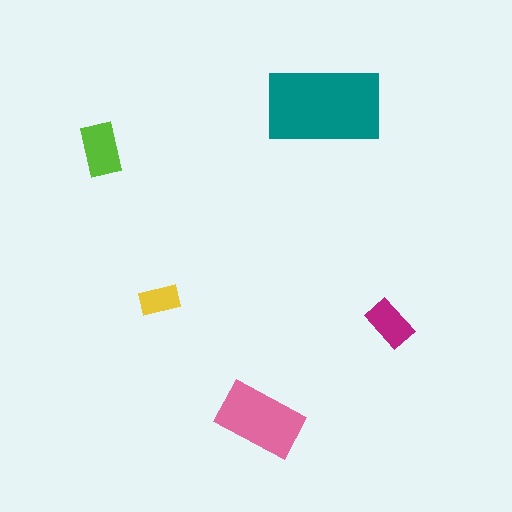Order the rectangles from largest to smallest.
the teal one, the pink one, the lime one, the magenta one, the yellow one.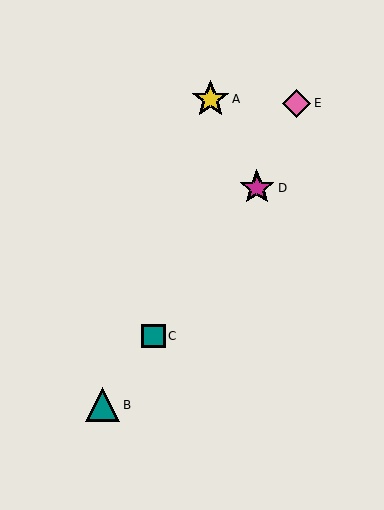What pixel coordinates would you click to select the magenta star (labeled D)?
Click at (257, 188) to select the magenta star D.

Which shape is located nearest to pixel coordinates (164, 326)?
The teal square (labeled C) at (153, 336) is nearest to that location.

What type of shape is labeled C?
Shape C is a teal square.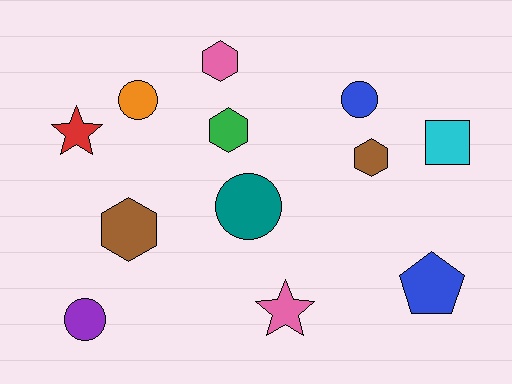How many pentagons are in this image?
There is 1 pentagon.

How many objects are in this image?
There are 12 objects.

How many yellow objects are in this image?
There are no yellow objects.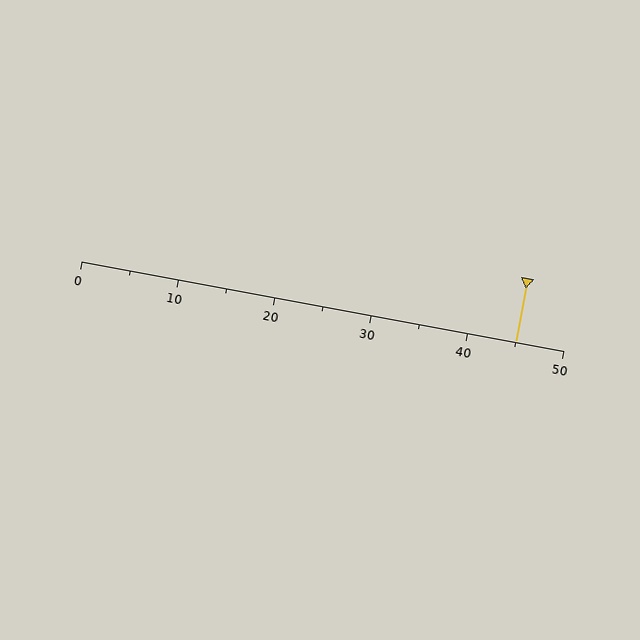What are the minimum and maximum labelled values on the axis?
The axis runs from 0 to 50.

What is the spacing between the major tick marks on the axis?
The major ticks are spaced 10 apart.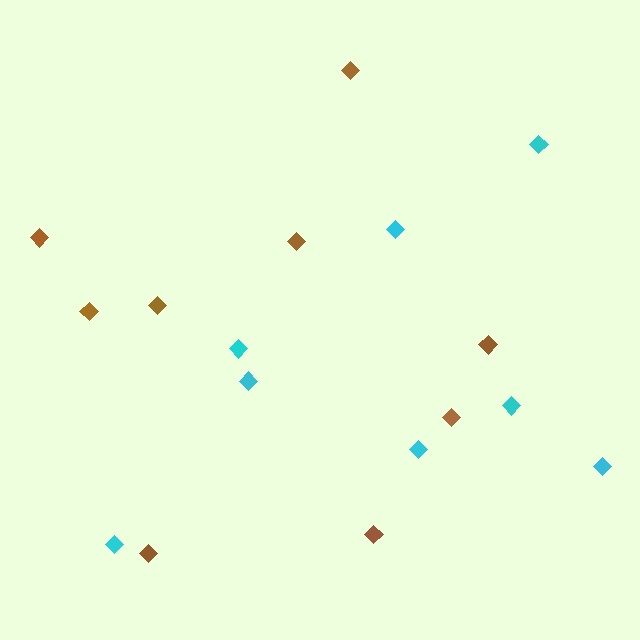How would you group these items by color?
There are 2 groups: one group of brown diamonds (9) and one group of cyan diamonds (8).